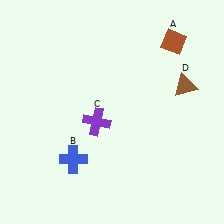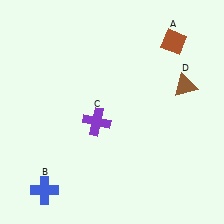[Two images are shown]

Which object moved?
The blue cross (B) moved down.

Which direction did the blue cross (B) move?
The blue cross (B) moved down.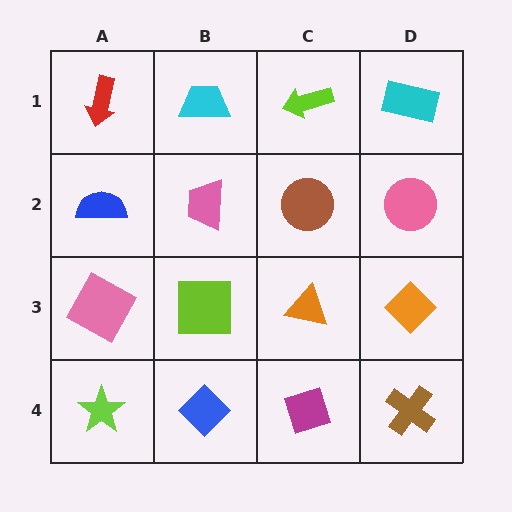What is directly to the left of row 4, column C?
A blue diamond.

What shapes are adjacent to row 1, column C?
A brown circle (row 2, column C), a cyan trapezoid (row 1, column B), a cyan rectangle (row 1, column D).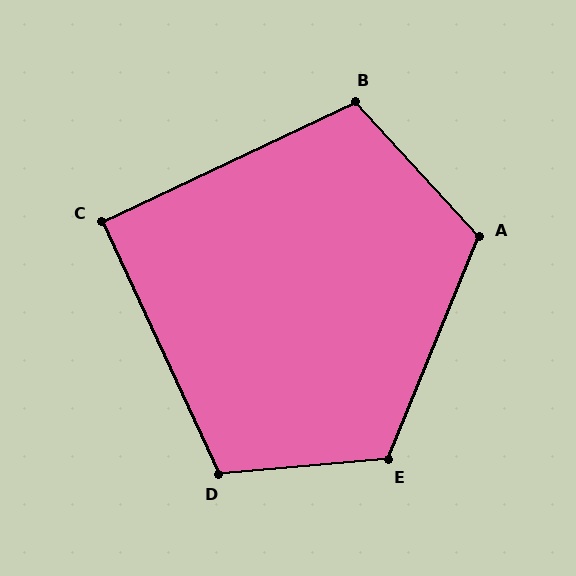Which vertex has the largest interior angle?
E, at approximately 117 degrees.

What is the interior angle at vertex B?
Approximately 107 degrees (obtuse).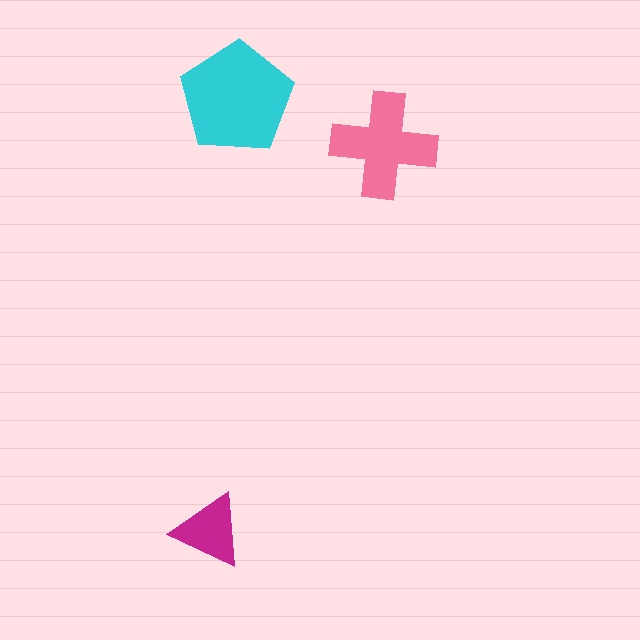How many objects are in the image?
There are 3 objects in the image.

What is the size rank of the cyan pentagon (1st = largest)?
1st.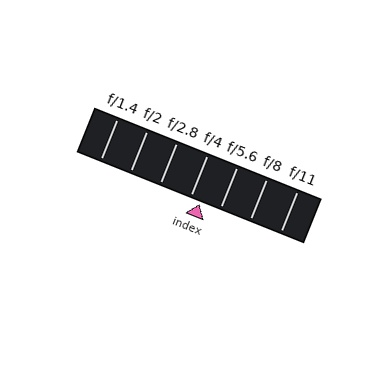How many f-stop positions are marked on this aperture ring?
There are 7 f-stop positions marked.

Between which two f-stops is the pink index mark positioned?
The index mark is between f/4 and f/5.6.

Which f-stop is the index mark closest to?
The index mark is closest to f/4.